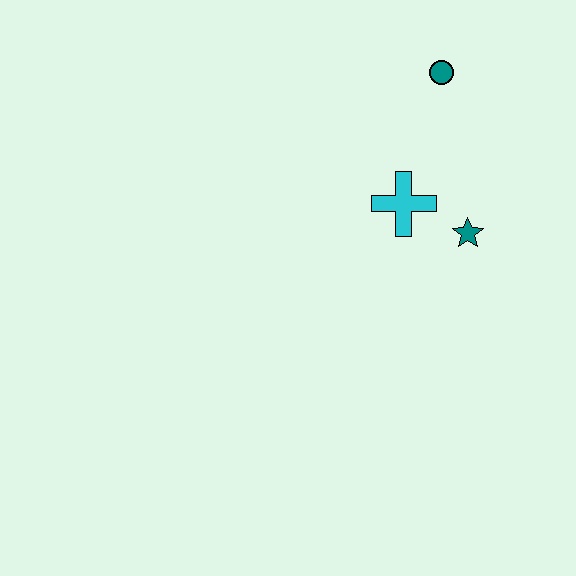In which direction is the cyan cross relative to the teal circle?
The cyan cross is below the teal circle.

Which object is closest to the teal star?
The cyan cross is closest to the teal star.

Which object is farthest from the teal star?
The teal circle is farthest from the teal star.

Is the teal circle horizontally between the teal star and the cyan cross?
Yes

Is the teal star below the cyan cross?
Yes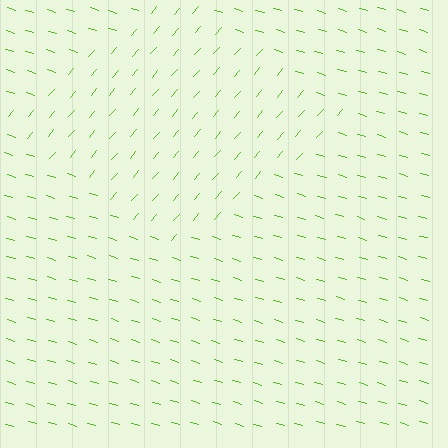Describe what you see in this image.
The image is filled with small lime line segments. A diamond region in the image has lines oriented differently from the surrounding lines, creating a visible texture boundary.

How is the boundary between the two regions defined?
The boundary is defined purely by a change in line orientation (approximately 66 degrees difference). All lines are the same color and thickness.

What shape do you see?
I see a diamond.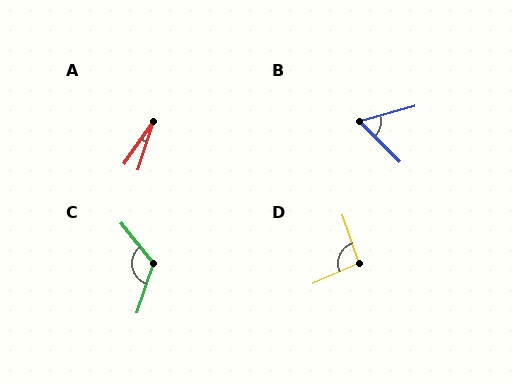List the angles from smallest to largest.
A (17°), B (61°), D (95°), C (123°).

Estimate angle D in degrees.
Approximately 95 degrees.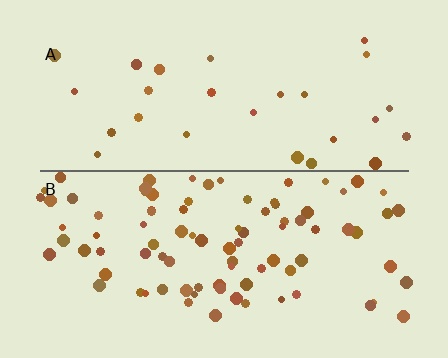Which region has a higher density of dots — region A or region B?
B (the bottom).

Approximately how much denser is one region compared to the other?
Approximately 3.2× — region B over region A.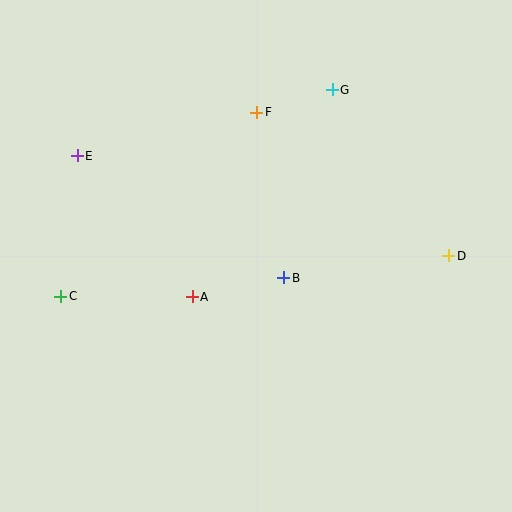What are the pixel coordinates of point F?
Point F is at (257, 112).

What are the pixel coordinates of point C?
Point C is at (61, 296).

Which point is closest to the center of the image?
Point B at (284, 278) is closest to the center.